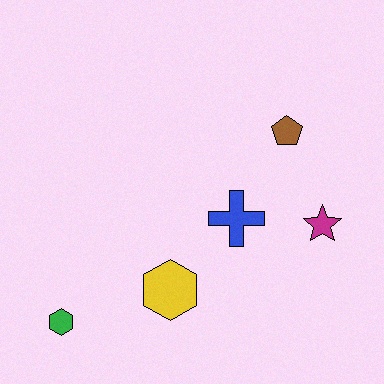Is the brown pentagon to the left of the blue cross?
No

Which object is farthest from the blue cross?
The green hexagon is farthest from the blue cross.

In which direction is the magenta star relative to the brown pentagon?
The magenta star is below the brown pentagon.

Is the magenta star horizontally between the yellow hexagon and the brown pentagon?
No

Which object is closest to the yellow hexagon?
The blue cross is closest to the yellow hexagon.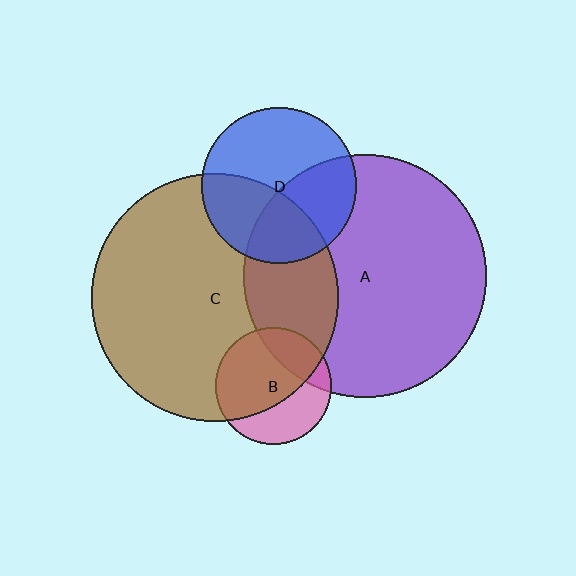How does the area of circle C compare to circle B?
Approximately 4.5 times.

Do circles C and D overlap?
Yes.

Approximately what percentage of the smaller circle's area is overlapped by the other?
Approximately 40%.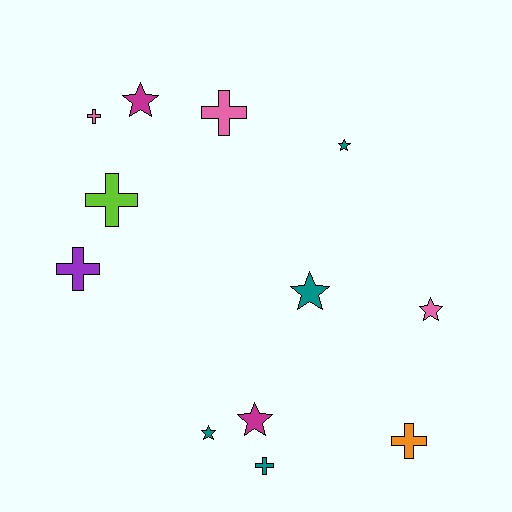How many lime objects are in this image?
There is 1 lime object.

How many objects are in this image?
There are 12 objects.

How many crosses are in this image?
There are 6 crosses.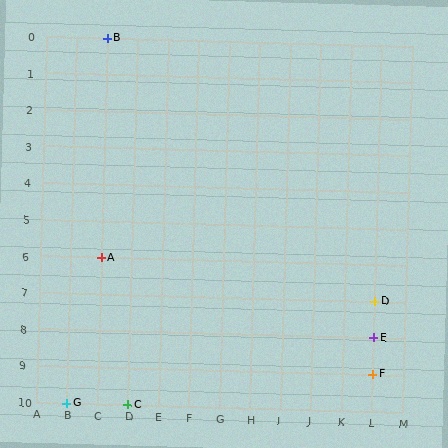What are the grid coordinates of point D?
Point D is at grid coordinates (L, 7).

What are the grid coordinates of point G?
Point G is at grid coordinates (B, 10).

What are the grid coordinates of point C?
Point C is at grid coordinates (D, 10).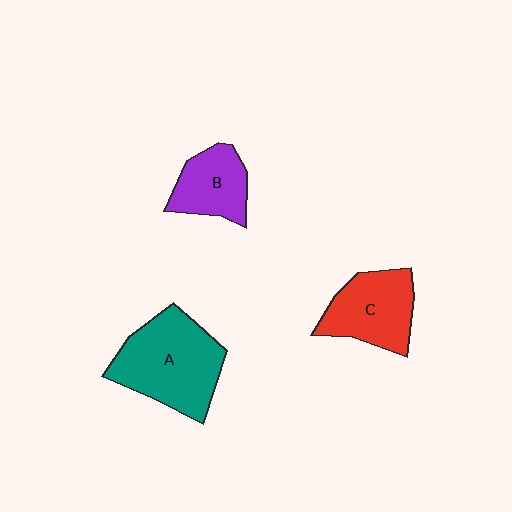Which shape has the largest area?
Shape A (teal).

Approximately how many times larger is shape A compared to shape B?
Approximately 1.8 times.